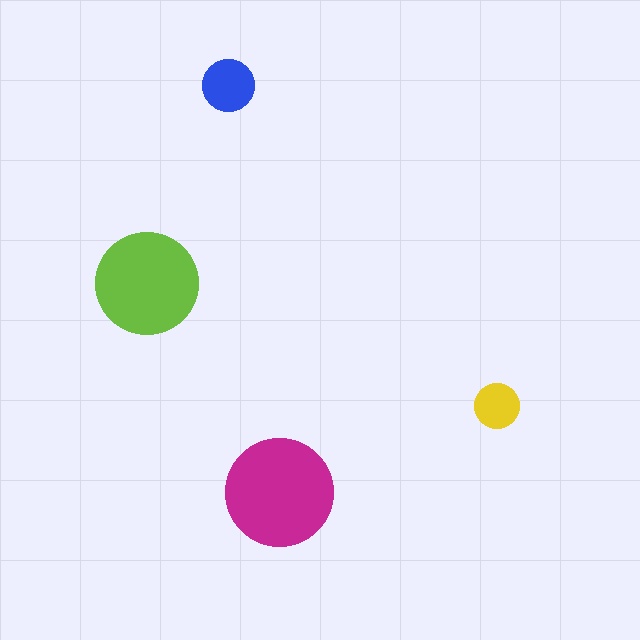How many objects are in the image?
There are 4 objects in the image.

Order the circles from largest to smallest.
the magenta one, the lime one, the blue one, the yellow one.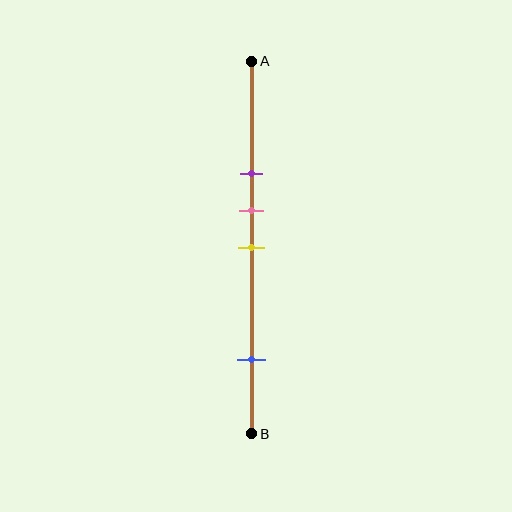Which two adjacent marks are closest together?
The pink and yellow marks are the closest adjacent pair.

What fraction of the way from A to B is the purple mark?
The purple mark is approximately 30% (0.3) of the way from A to B.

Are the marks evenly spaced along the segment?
No, the marks are not evenly spaced.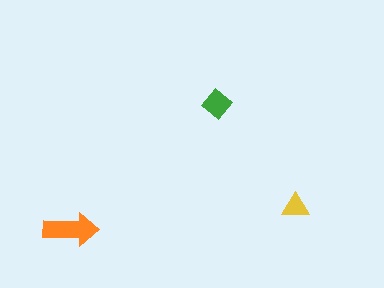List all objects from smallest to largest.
The yellow triangle, the green diamond, the orange arrow.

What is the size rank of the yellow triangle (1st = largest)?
3rd.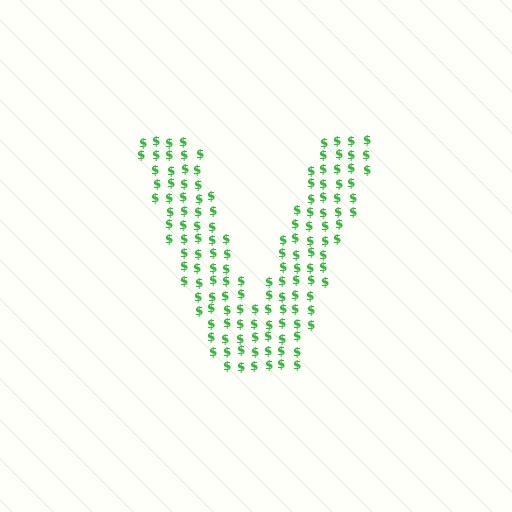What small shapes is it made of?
It is made of small dollar signs.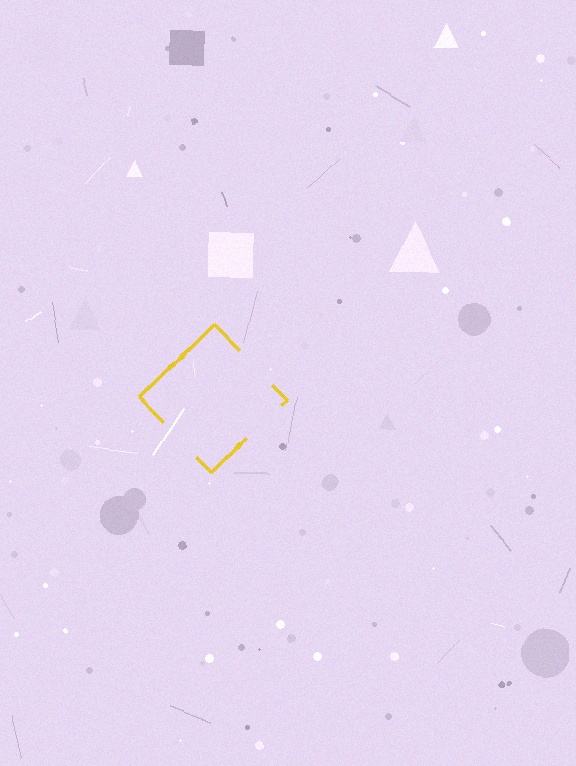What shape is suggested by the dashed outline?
The dashed outline suggests a diamond.